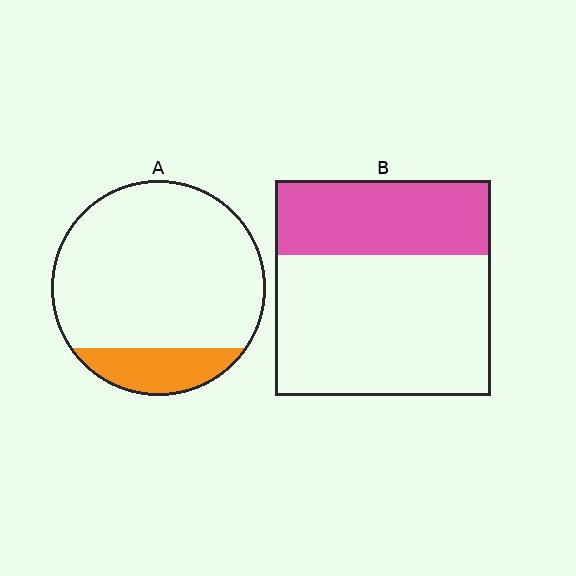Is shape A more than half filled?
No.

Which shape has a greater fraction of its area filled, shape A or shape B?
Shape B.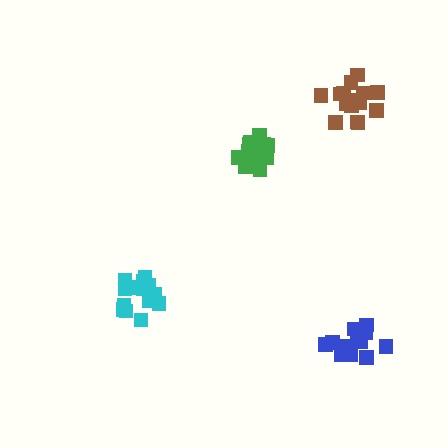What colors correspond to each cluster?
The clusters are colored: cyan, green, blue, brown.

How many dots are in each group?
Group 1: 15 dots, Group 2: 17 dots, Group 3: 12 dots, Group 4: 18 dots (62 total).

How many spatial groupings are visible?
There are 4 spatial groupings.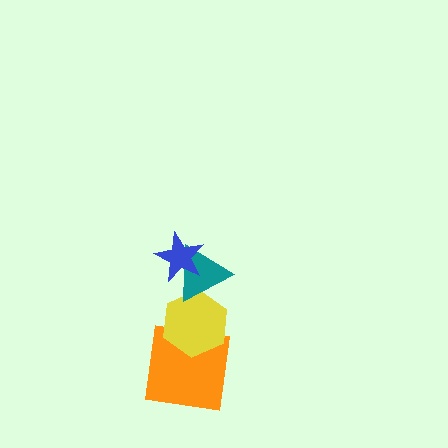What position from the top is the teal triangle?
The teal triangle is 2nd from the top.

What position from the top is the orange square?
The orange square is 4th from the top.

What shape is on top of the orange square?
The yellow hexagon is on top of the orange square.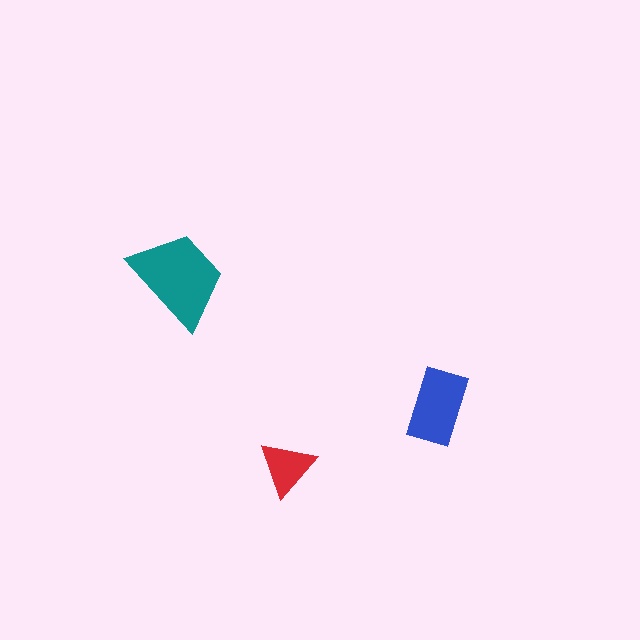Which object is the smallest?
The red triangle.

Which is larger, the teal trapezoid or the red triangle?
The teal trapezoid.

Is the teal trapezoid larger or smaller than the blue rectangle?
Larger.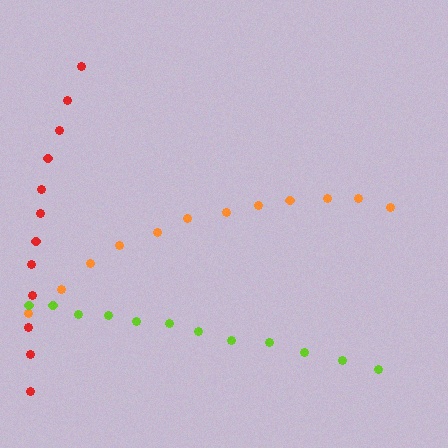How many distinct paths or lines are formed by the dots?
There are 3 distinct paths.